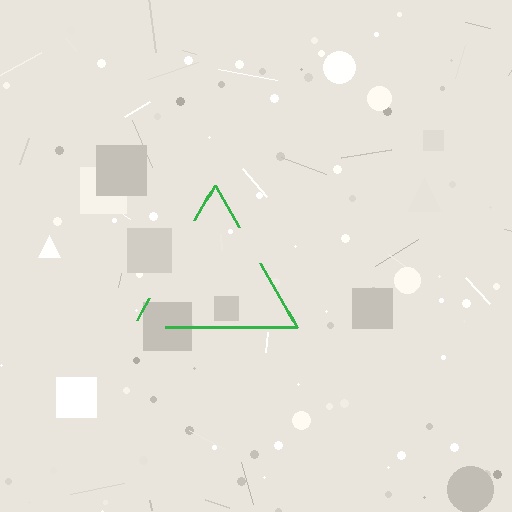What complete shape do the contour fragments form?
The contour fragments form a triangle.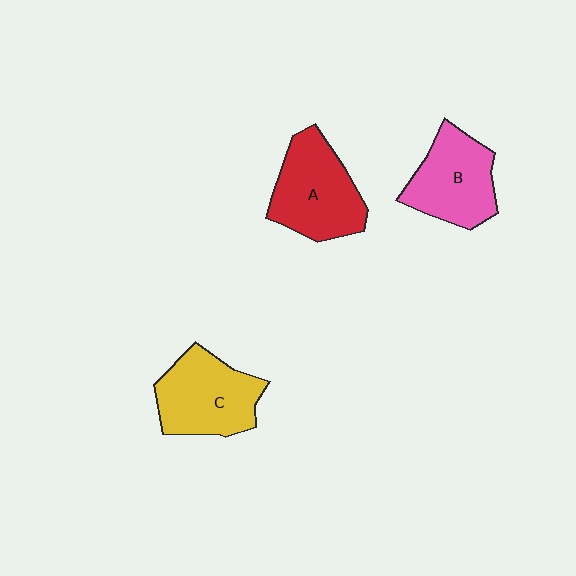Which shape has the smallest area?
Shape B (pink).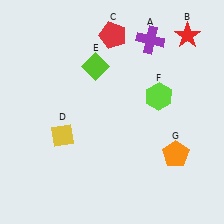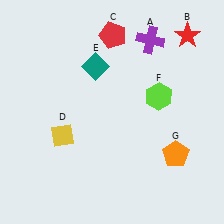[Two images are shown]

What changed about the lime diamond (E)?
In Image 1, E is lime. In Image 2, it changed to teal.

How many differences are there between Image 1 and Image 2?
There is 1 difference between the two images.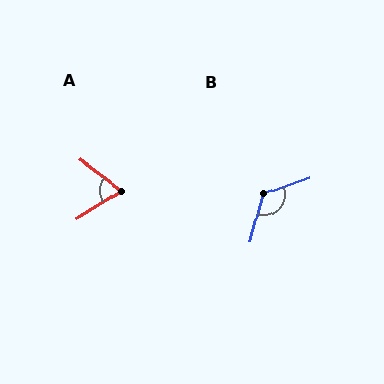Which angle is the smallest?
A, at approximately 69 degrees.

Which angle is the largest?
B, at approximately 125 degrees.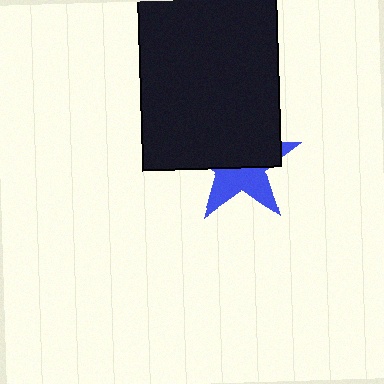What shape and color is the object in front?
The object in front is a black rectangle.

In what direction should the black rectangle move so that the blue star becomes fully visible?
The black rectangle should move up. That is the shortest direction to clear the overlap and leave the blue star fully visible.